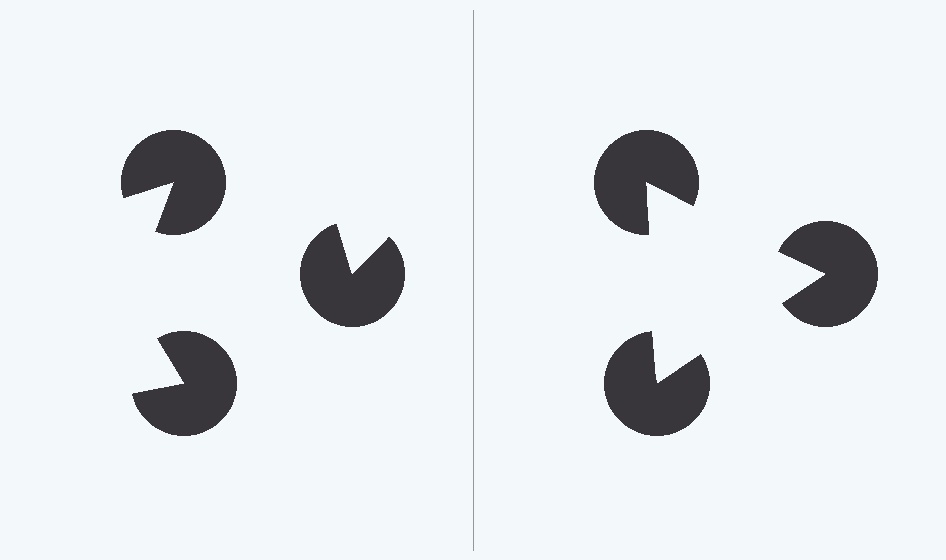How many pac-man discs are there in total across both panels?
6 — 3 on each side.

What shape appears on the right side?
An illusory triangle.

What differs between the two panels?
The pac-man discs are positioned identically on both sides; only the wedge orientations differ. On the right they align to a triangle; on the left they are misaligned.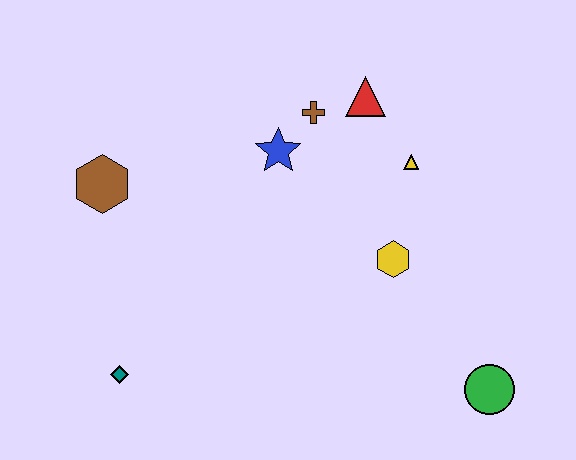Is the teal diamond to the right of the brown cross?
No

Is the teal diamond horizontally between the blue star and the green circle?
No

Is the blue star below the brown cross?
Yes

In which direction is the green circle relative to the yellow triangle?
The green circle is below the yellow triangle.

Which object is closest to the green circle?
The yellow hexagon is closest to the green circle.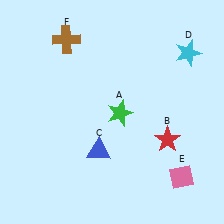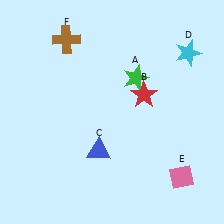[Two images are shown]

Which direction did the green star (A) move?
The green star (A) moved up.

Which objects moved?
The objects that moved are: the green star (A), the red star (B).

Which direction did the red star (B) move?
The red star (B) moved up.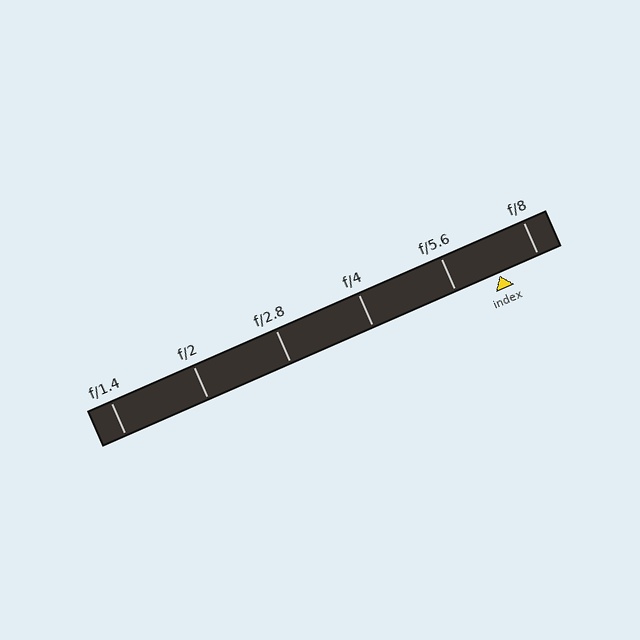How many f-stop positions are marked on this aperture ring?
There are 6 f-stop positions marked.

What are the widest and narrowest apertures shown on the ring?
The widest aperture shown is f/1.4 and the narrowest is f/8.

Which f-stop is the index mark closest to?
The index mark is closest to f/8.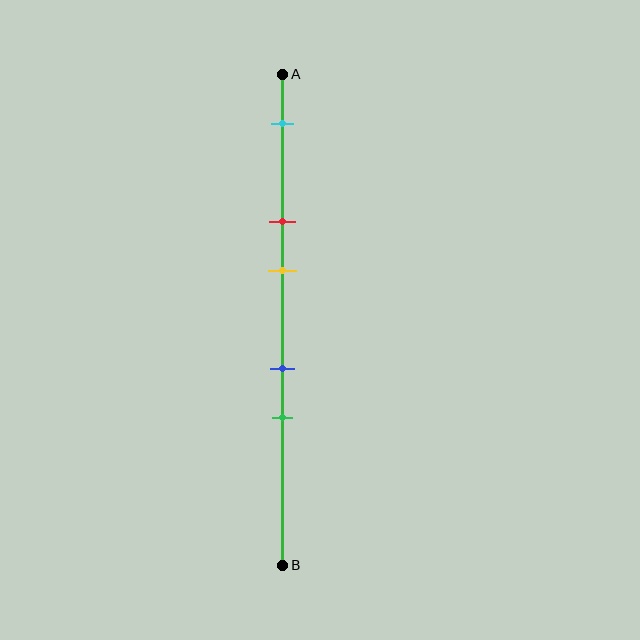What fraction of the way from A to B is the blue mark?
The blue mark is approximately 60% (0.6) of the way from A to B.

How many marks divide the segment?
There are 5 marks dividing the segment.